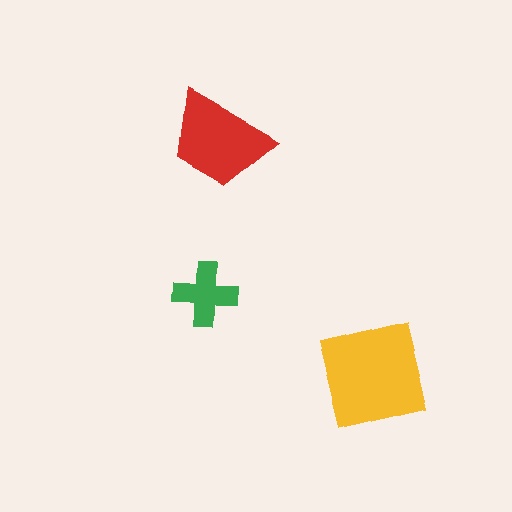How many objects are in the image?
There are 3 objects in the image.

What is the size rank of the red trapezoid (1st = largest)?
2nd.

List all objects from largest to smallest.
The yellow square, the red trapezoid, the green cross.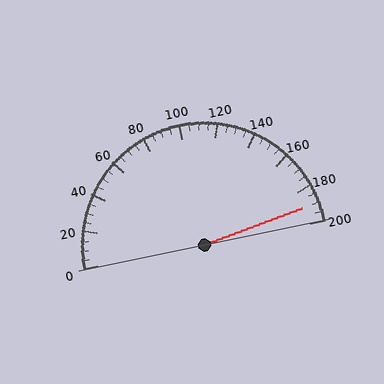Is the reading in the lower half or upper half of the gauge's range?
The reading is in the upper half of the range (0 to 200).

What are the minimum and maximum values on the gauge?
The gauge ranges from 0 to 200.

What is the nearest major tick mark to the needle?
The nearest major tick mark is 200.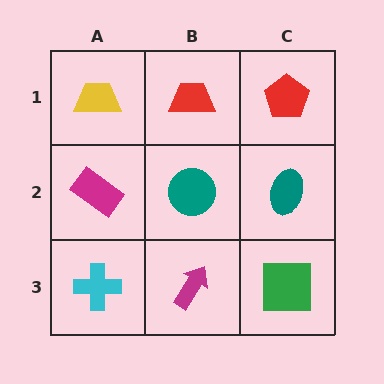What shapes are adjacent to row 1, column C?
A teal ellipse (row 2, column C), a red trapezoid (row 1, column B).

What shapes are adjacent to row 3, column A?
A magenta rectangle (row 2, column A), a magenta arrow (row 3, column B).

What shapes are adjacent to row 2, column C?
A red pentagon (row 1, column C), a green square (row 3, column C), a teal circle (row 2, column B).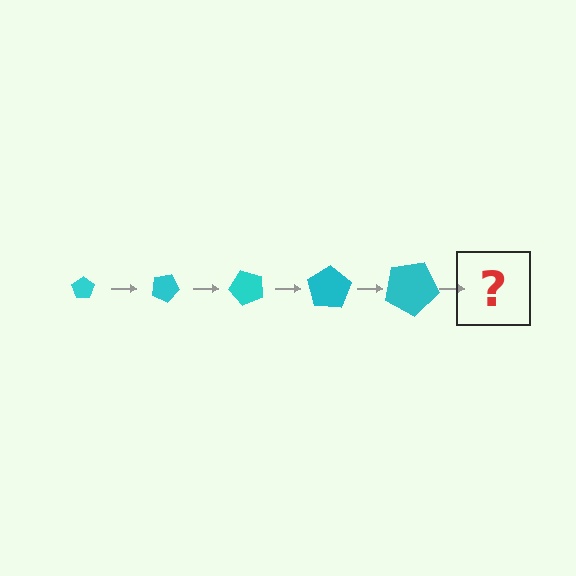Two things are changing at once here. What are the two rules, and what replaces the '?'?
The two rules are that the pentagon grows larger each step and it rotates 25 degrees each step. The '?' should be a pentagon, larger than the previous one and rotated 125 degrees from the start.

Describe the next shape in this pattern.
It should be a pentagon, larger than the previous one and rotated 125 degrees from the start.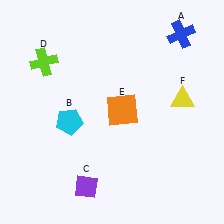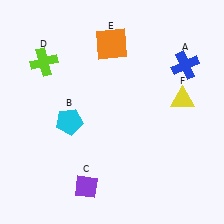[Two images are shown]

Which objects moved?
The objects that moved are: the blue cross (A), the orange square (E).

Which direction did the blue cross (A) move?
The blue cross (A) moved down.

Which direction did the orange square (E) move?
The orange square (E) moved up.